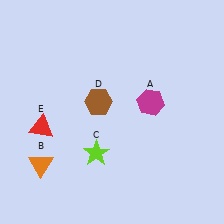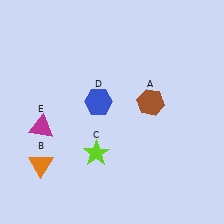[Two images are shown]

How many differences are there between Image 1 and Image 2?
There are 3 differences between the two images.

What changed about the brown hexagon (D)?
In Image 1, D is brown. In Image 2, it changed to blue.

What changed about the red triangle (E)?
In Image 1, E is red. In Image 2, it changed to magenta.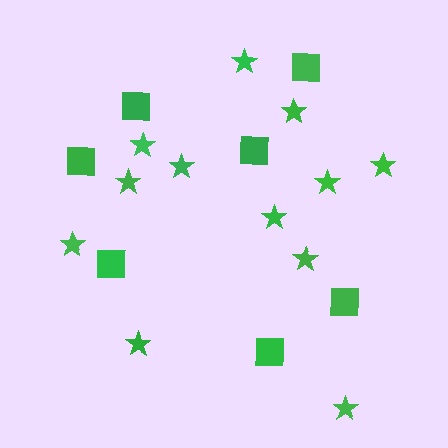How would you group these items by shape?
There are 2 groups: one group of squares (7) and one group of stars (12).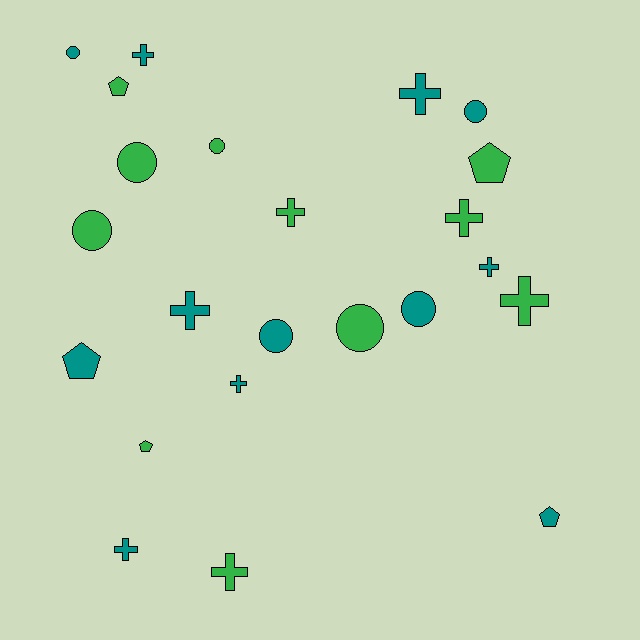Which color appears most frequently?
Teal, with 12 objects.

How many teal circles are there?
There are 4 teal circles.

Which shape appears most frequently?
Cross, with 10 objects.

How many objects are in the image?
There are 23 objects.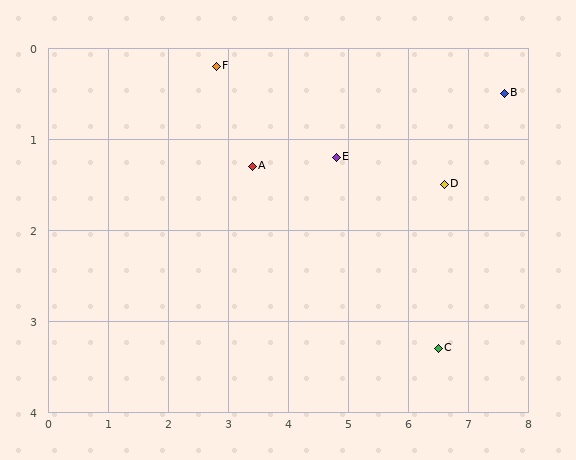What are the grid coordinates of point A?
Point A is at approximately (3.4, 1.3).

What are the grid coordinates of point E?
Point E is at approximately (4.8, 1.2).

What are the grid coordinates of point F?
Point F is at approximately (2.8, 0.2).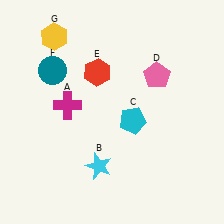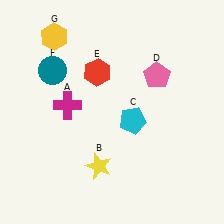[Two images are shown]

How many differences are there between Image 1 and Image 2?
There is 1 difference between the two images.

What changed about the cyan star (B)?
In Image 1, B is cyan. In Image 2, it changed to yellow.